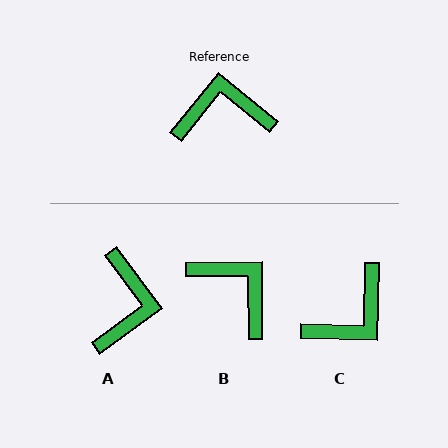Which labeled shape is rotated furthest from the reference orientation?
C, about 142 degrees away.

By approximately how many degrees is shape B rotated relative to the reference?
Approximately 51 degrees clockwise.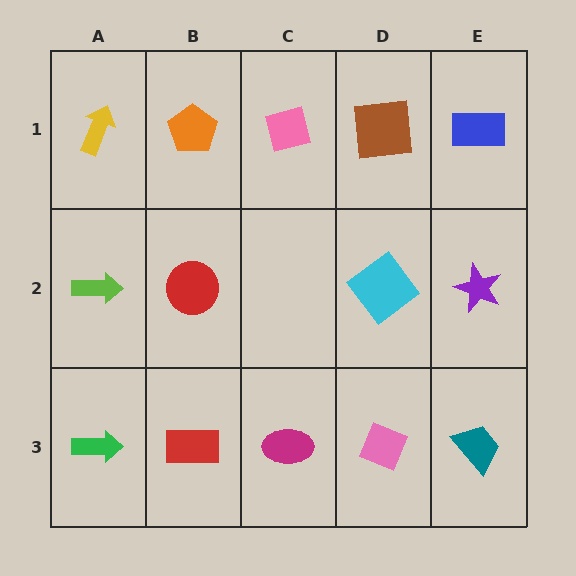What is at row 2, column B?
A red circle.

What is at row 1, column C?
A pink square.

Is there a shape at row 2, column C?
No, that cell is empty.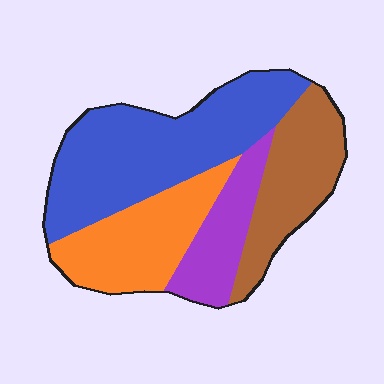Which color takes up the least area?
Purple, at roughly 15%.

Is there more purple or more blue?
Blue.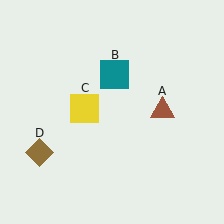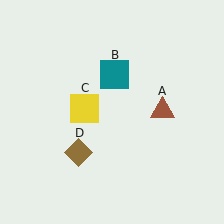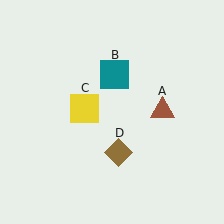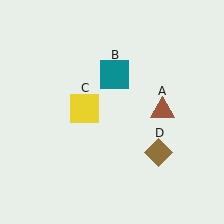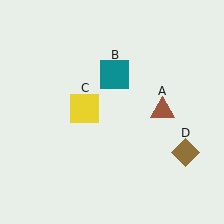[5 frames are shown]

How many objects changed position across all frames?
1 object changed position: brown diamond (object D).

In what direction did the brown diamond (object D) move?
The brown diamond (object D) moved right.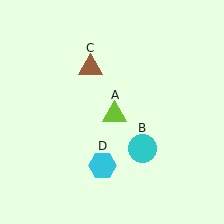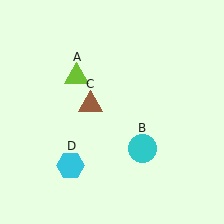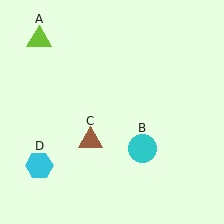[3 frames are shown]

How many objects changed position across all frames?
3 objects changed position: lime triangle (object A), brown triangle (object C), cyan hexagon (object D).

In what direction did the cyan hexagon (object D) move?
The cyan hexagon (object D) moved left.